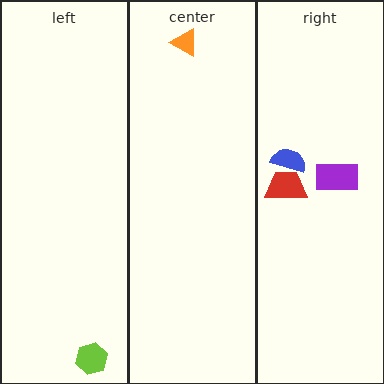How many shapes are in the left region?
1.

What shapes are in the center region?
The orange triangle.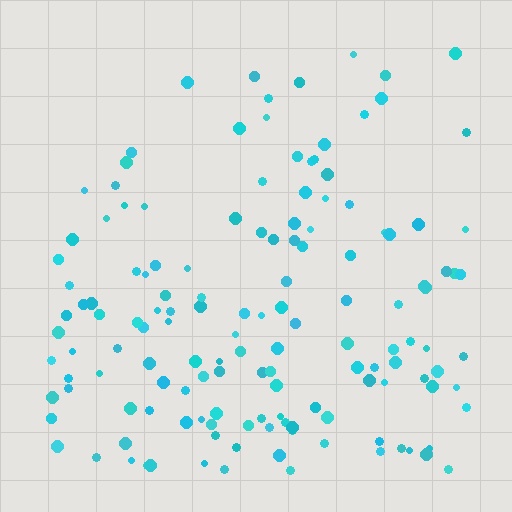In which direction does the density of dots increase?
From top to bottom, with the bottom side densest.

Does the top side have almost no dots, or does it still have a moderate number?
Still a moderate number, just noticeably fewer than the bottom.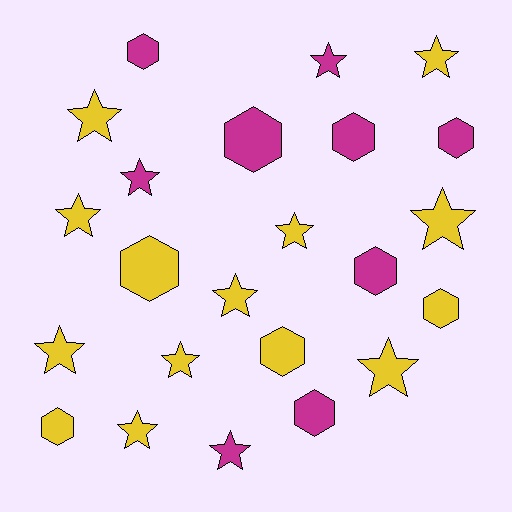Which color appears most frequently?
Yellow, with 14 objects.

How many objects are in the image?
There are 23 objects.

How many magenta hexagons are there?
There are 6 magenta hexagons.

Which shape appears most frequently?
Star, with 13 objects.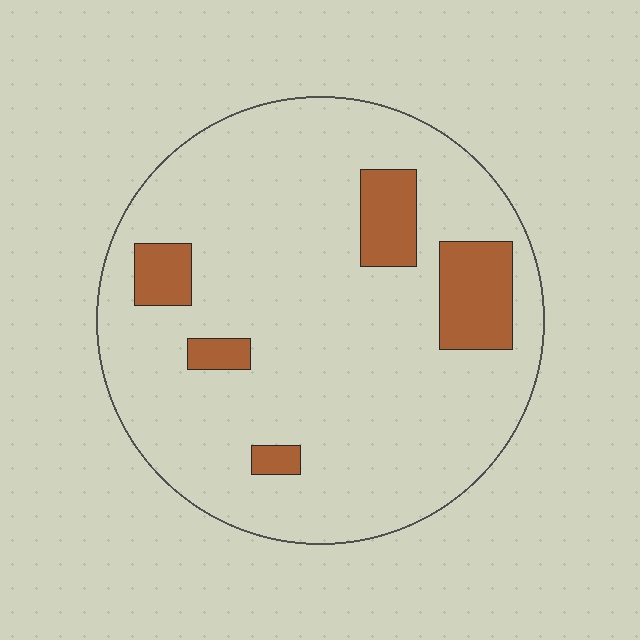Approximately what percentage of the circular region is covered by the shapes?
Approximately 15%.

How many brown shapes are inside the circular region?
5.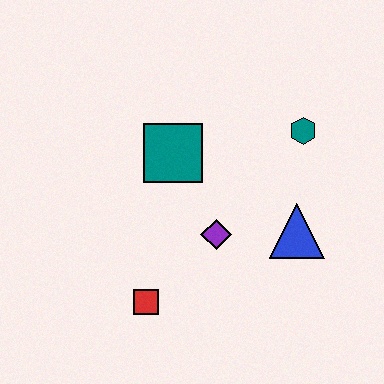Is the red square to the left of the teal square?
Yes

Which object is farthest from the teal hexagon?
The red square is farthest from the teal hexagon.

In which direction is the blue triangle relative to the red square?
The blue triangle is to the right of the red square.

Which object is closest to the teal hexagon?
The blue triangle is closest to the teal hexagon.